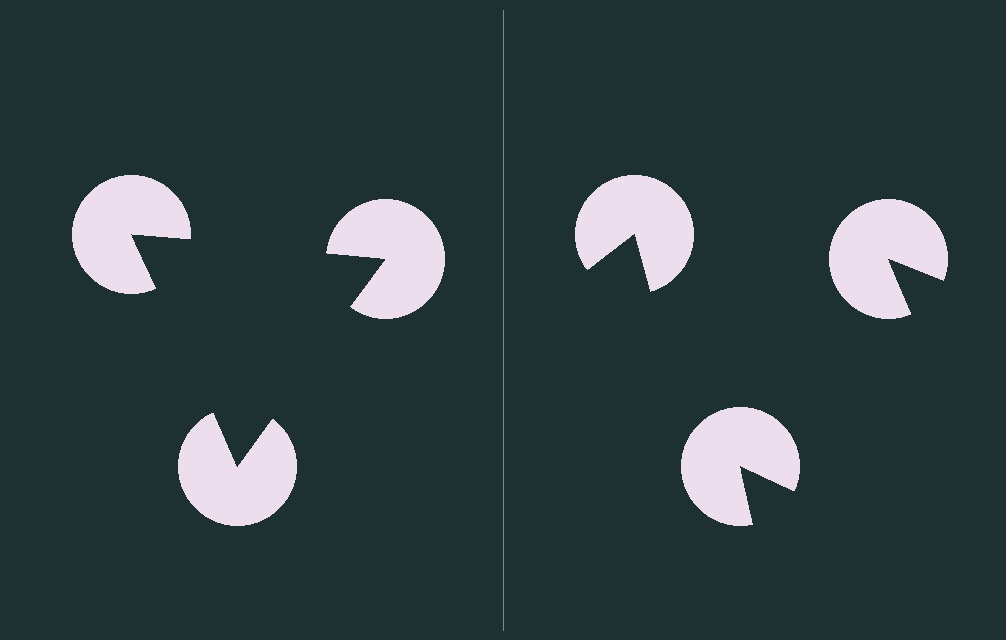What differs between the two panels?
The pac-man discs are positioned identically on both sides; only the wedge orientations differ. On the left they align to a triangle; on the right they are misaligned.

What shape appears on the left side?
An illusory triangle.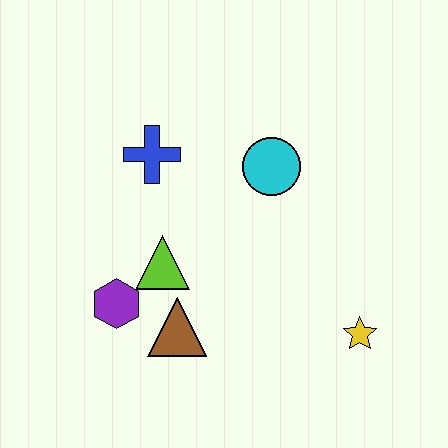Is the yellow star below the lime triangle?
Yes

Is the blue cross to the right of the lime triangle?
No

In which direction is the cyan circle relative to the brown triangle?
The cyan circle is above the brown triangle.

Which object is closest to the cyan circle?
The blue cross is closest to the cyan circle.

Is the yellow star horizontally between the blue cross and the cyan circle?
No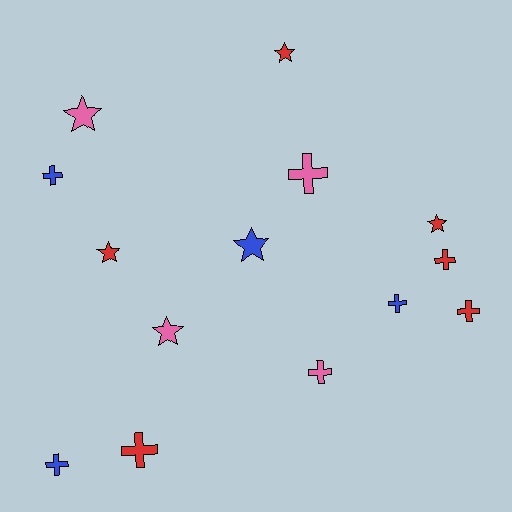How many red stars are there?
There are 3 red stars.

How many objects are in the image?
There are 14 objects.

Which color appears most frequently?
Red, with 6 objects.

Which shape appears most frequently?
Cross, with 8 objects.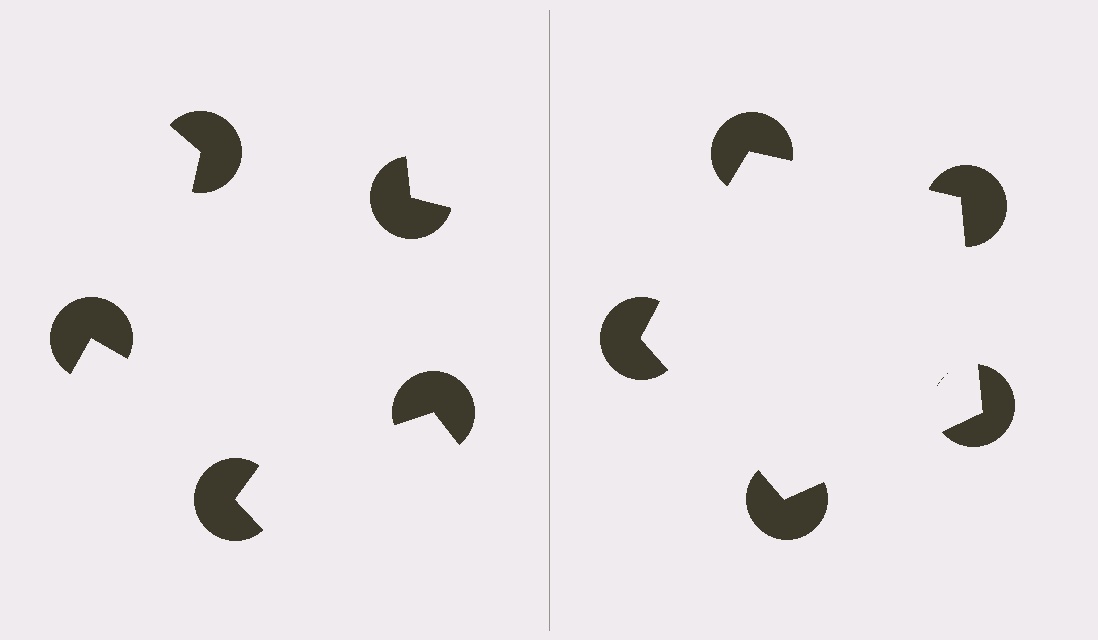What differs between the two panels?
The pac-man discs are positioned identically on both sides; only the wedge orientations differ. On the right they align to a pentagon; on the left they are misaligned.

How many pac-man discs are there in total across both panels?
10 — 5 on each side.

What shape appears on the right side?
An illusory pentagon.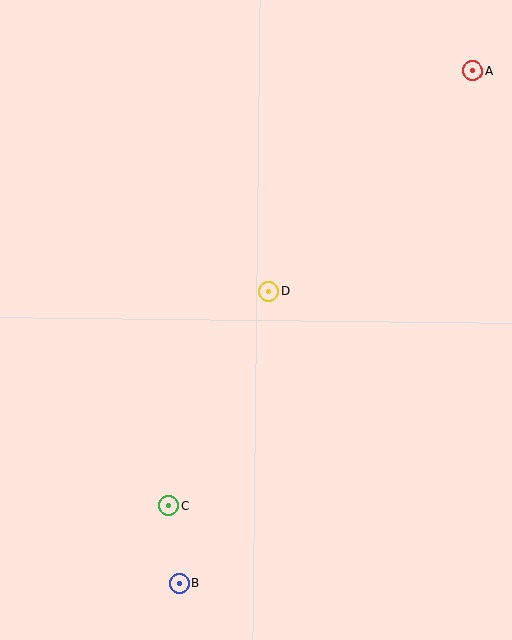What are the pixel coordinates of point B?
Point B is at (179, 584).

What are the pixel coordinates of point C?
Point C is at (169, 506).